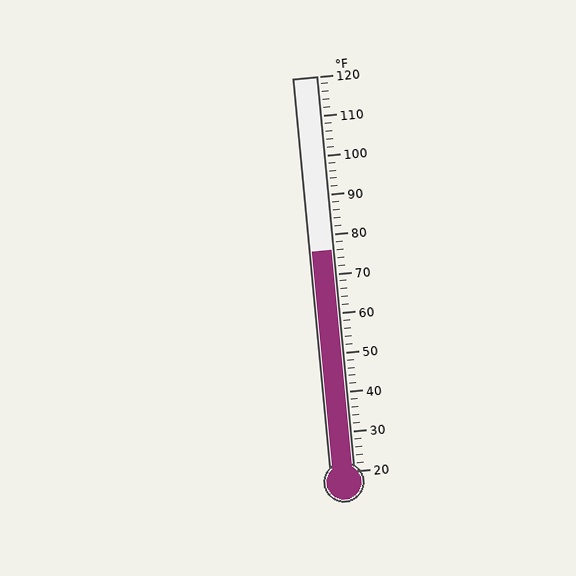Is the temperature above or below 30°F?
The temperature is above 30°F.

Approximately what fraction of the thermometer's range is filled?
The thermometer is filled to approximately 55% of its range.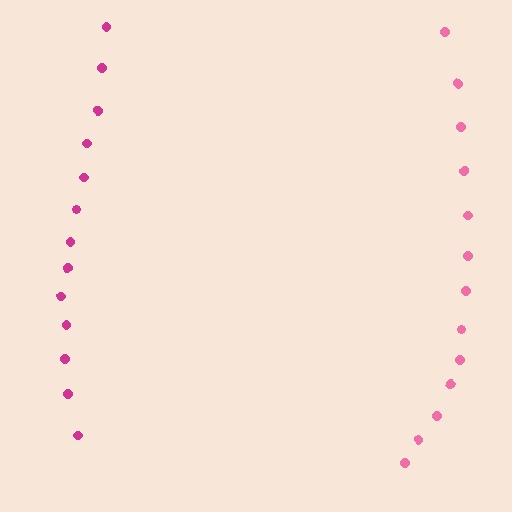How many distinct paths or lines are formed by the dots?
There are 2 distinct paths.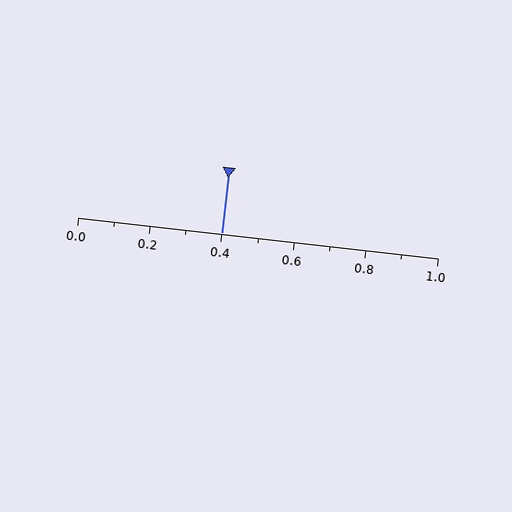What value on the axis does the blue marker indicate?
The marker indicates approximately 0.4.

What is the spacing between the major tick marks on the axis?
The major ticks are spaced 0.2 apart.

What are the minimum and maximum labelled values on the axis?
The axis runs from 0.0 to 1.0.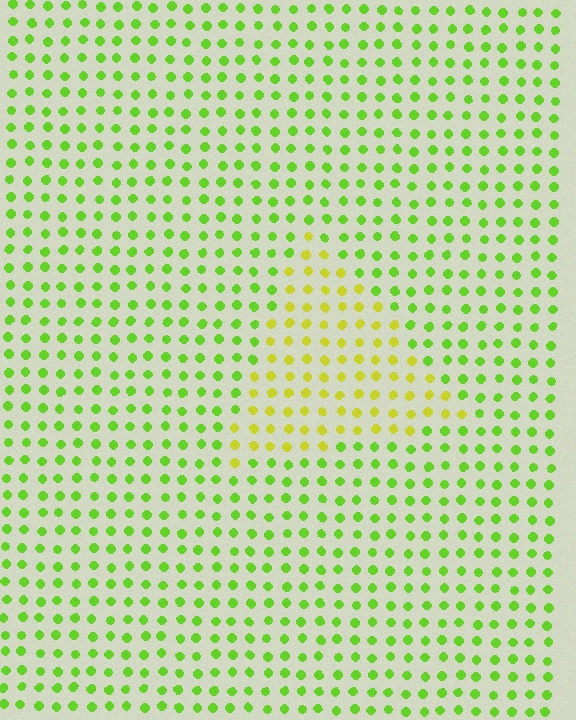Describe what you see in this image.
The image is filled with small lime elements in a uniform arrangement. A triangle-shaped region is visible where the elements are tinted to a slightly different hue, forming a subtle color boundary.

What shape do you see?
I see a triangle.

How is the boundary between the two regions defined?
The boundary is defined purely by a slight shift in hue (about 36 degrees). Spacing, size, and orientation are identical on both sides.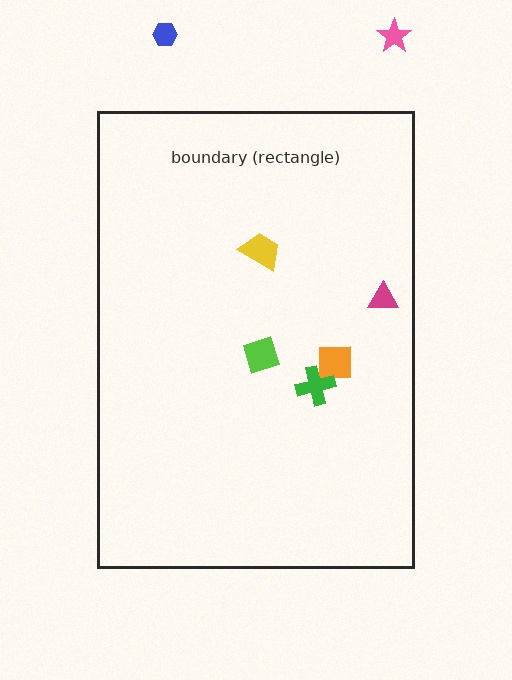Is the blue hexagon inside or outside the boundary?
Outside.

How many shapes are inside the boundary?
5 inside, 2 outside.